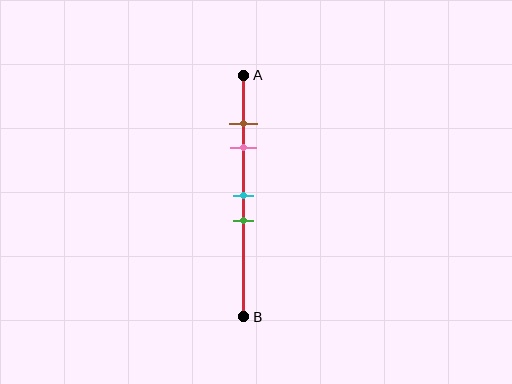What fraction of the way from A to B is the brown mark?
The brown mark is approximately 20% (0.2) of the way from A to B.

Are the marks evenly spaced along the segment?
No, the marks are not evenly spaced.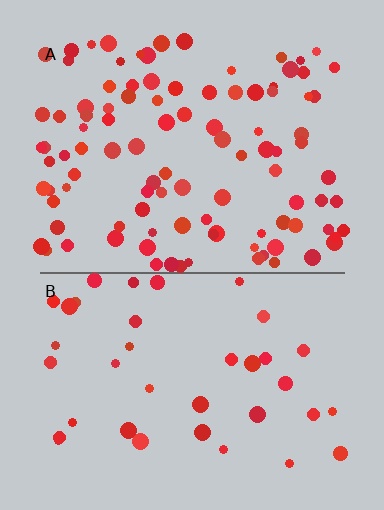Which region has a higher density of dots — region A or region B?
A (the top).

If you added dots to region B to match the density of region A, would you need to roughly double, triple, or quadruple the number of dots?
Approximately triple.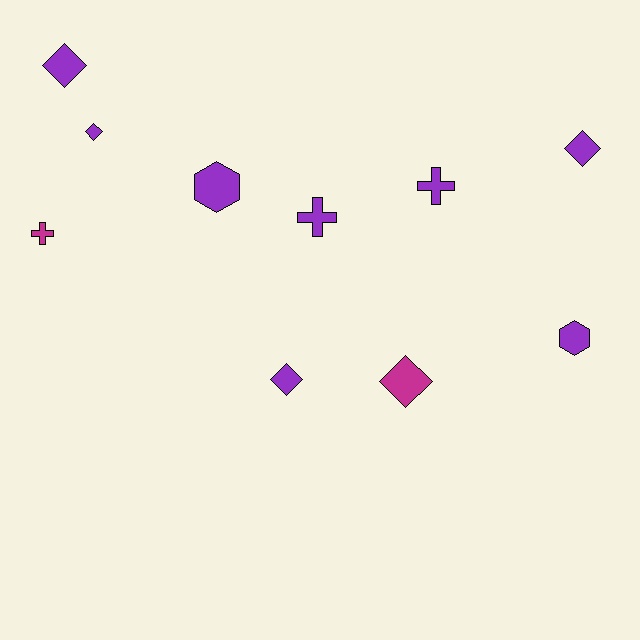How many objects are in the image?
There are 10 objects.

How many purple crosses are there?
There are 2 purple crosses.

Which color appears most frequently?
Purple, with 8 objects.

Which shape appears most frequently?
Diamond, with 5 objects.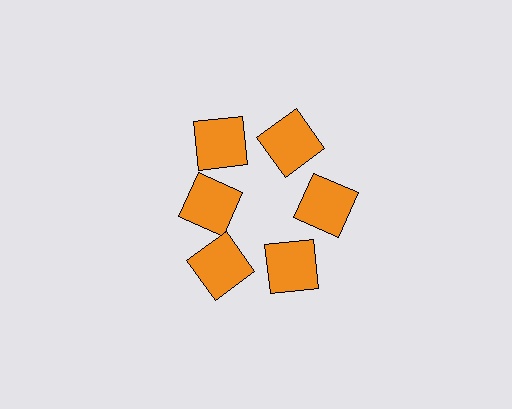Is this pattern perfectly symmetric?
No. The 6 orange squares are arranged in a ring, but one element near the 9 o'clock position is pulled inward toward the center, breaking the 6-fold rotational symmetry.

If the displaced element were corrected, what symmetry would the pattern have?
It would have 6-fold rotational symmetry — the pattern would map onto itself every 60 degrees.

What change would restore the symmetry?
The symmetry would be restored by moving it outward, back onto the ring so that all 6 squares sit at equal angles and equal distance from the center.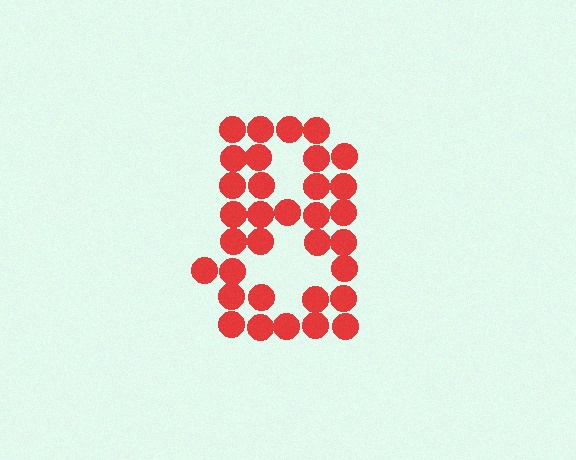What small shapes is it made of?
It is made of small circles.